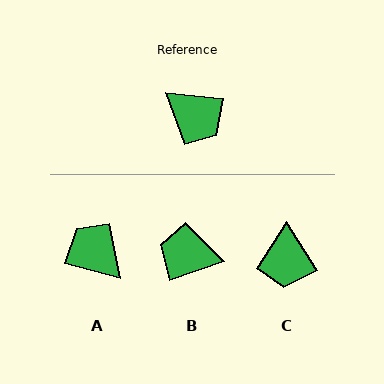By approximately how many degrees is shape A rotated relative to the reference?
Approximately 172 degrees counter-clockwise.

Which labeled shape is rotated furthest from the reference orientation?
A, about 172 degrees away.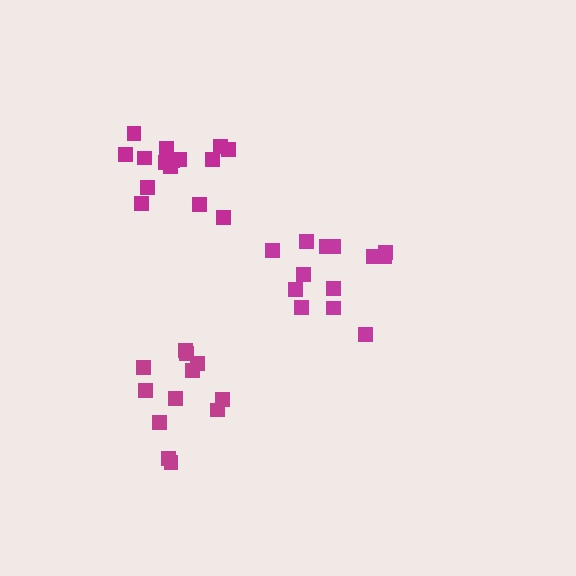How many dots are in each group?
Group 1: 12 dots, Group 2: 16 dots, Group 3: 13 dots (41 total).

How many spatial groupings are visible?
There are 3 spatial groupings.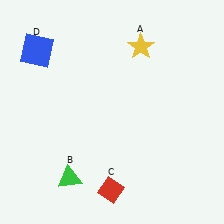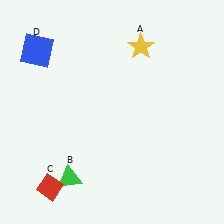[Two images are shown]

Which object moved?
The red diamond (C) moved left.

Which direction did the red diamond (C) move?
The red diamond (C) moved left.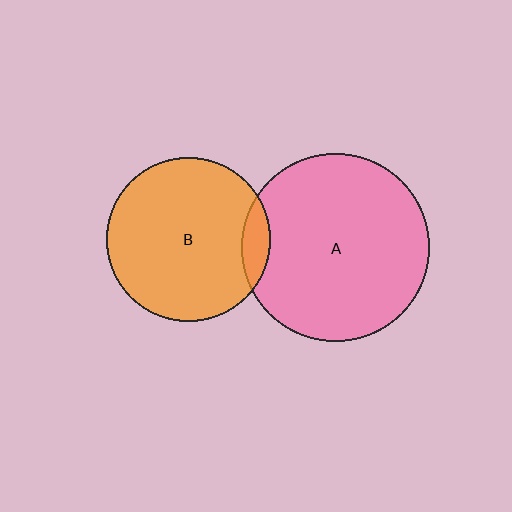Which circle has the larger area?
Circle A (pink).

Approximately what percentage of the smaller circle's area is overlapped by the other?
Approximately 10%.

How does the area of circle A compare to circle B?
Approximately 1.3 times.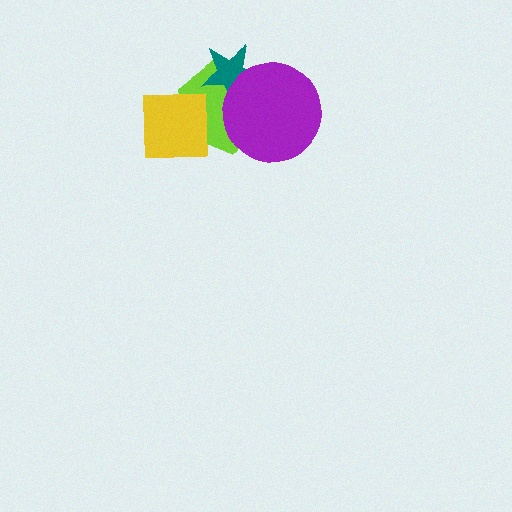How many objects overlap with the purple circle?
2 objects overlap with the purple circle.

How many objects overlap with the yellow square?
1 object overlaps with the yellow square.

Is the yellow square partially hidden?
No, no other shape covers it.